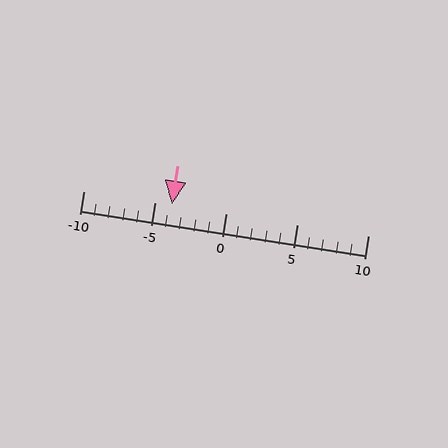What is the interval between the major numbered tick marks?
The major tick marks are spaced 5 units apart.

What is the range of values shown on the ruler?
The ruler shows values from -10 to 10.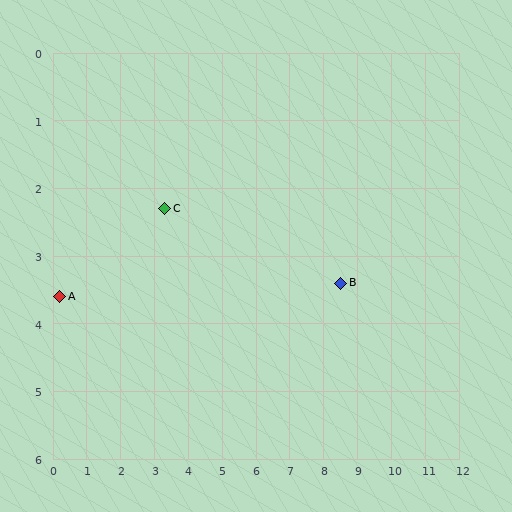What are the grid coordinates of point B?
Point B is at approximately (8.5, 3.4).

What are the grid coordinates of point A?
Point A is at approximately (0.2, 3.6).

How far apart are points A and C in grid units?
Points A and C are about 3.4 grid units apart.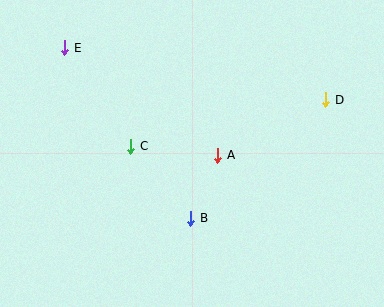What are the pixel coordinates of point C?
Point C is at (131, 146).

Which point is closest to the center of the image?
Point A at (218, 155) is closest to the center.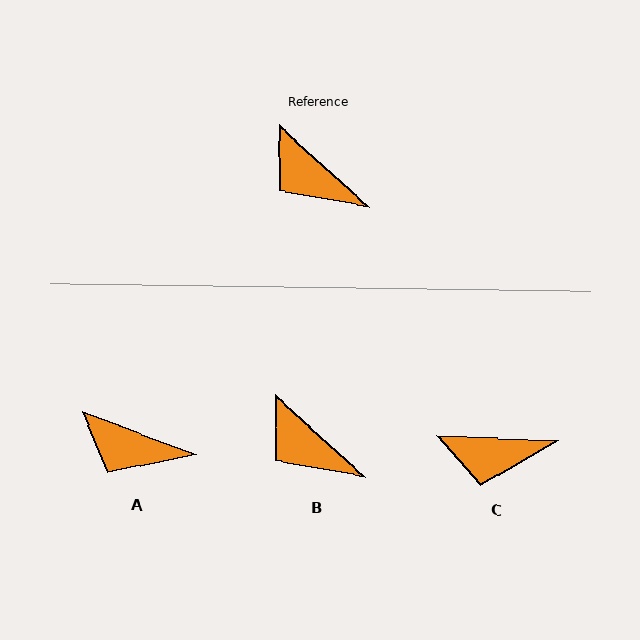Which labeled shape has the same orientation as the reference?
B.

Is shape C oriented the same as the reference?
No, it is off by about 40 degrees.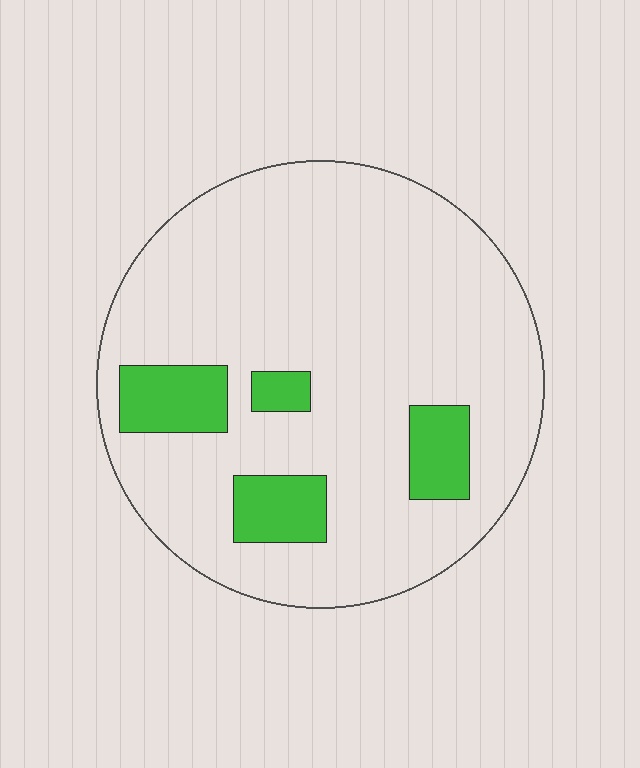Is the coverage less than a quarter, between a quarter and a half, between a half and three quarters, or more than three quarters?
Less than a quarter.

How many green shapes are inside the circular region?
4.